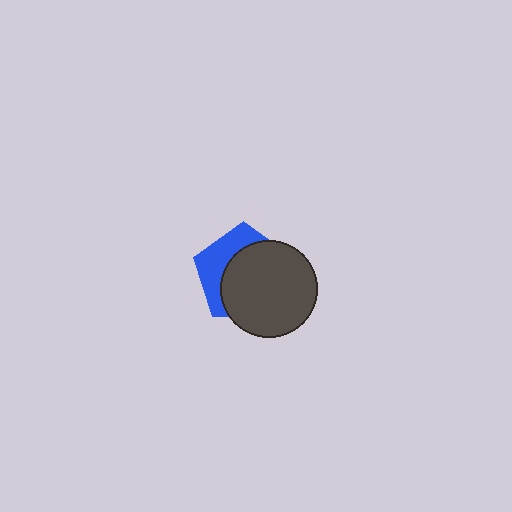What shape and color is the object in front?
The object in front is a dark gray circle.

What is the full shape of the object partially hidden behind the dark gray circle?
The partially hidden object is a blue pentagon.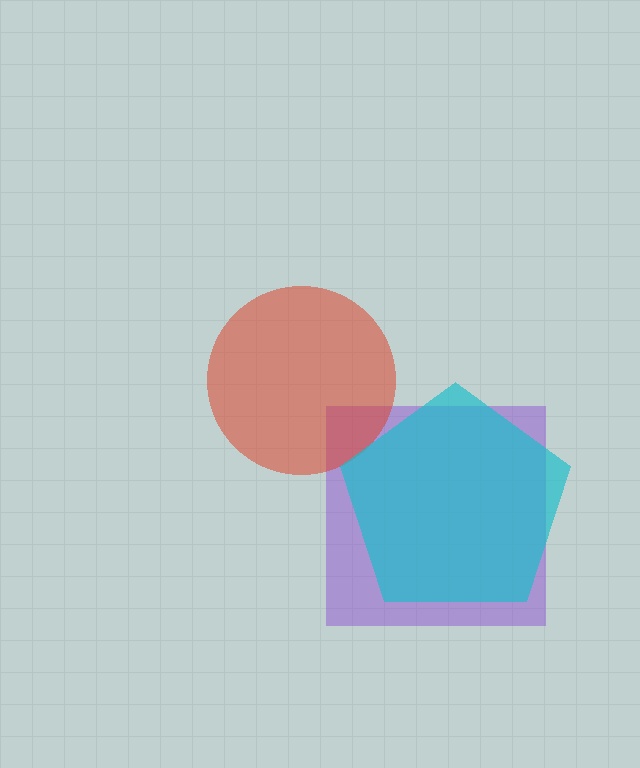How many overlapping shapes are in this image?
There are 3 overlapping shapes in the image.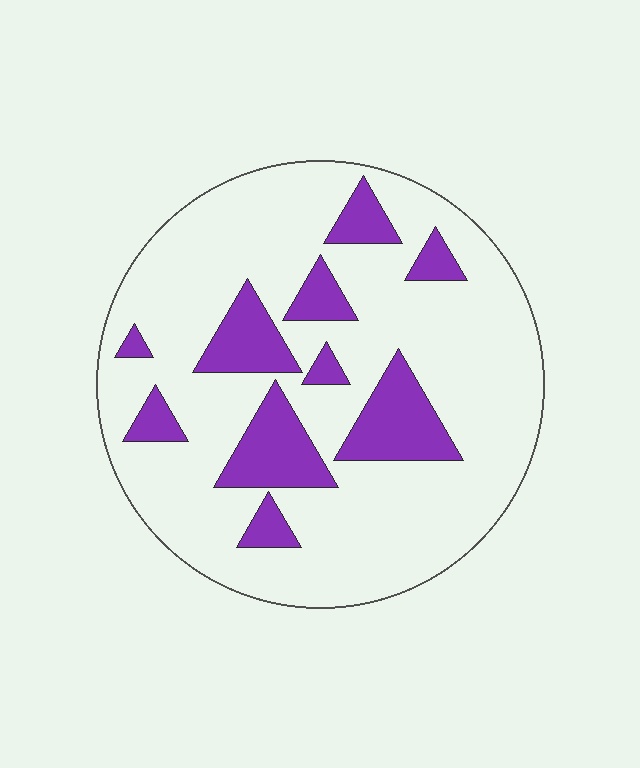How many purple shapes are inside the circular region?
10.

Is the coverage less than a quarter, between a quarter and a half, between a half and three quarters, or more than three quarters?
Less than a quarter.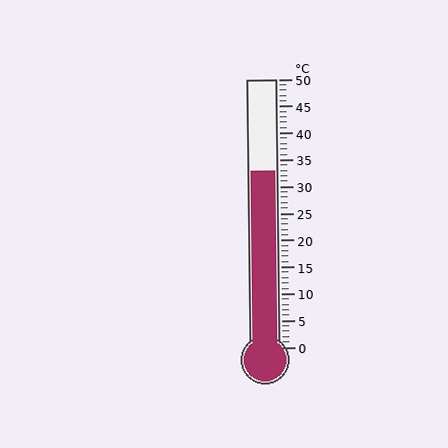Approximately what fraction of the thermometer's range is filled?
The thermometer is filled to approximately 65% of its range.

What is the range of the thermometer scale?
The thermometer scale ranges from 0°C to 50°C.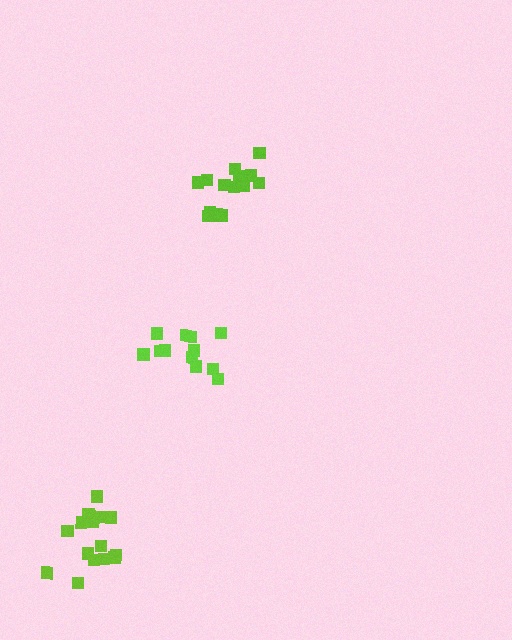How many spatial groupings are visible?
There are 3 spatial groupings.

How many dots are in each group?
Group 1: 16 dots, Group 2: 12 dots, Group 3: 14 dots (42 total).